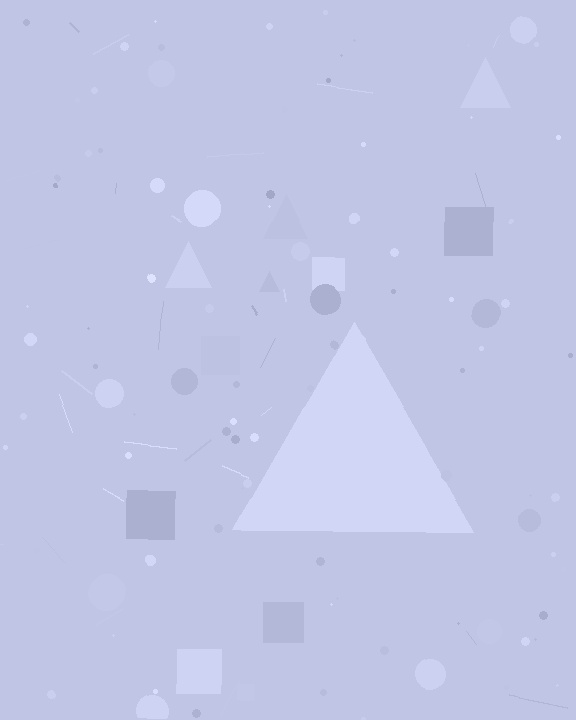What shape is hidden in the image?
A triangle is hidden in the image.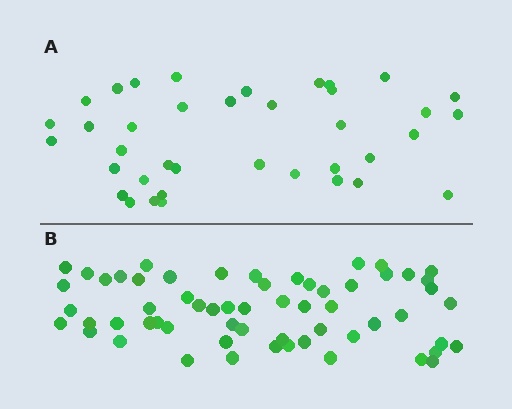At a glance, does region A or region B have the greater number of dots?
Region B (the bottom region) has more dots.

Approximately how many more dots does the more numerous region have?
Region B has approximately 20 more dots than region A.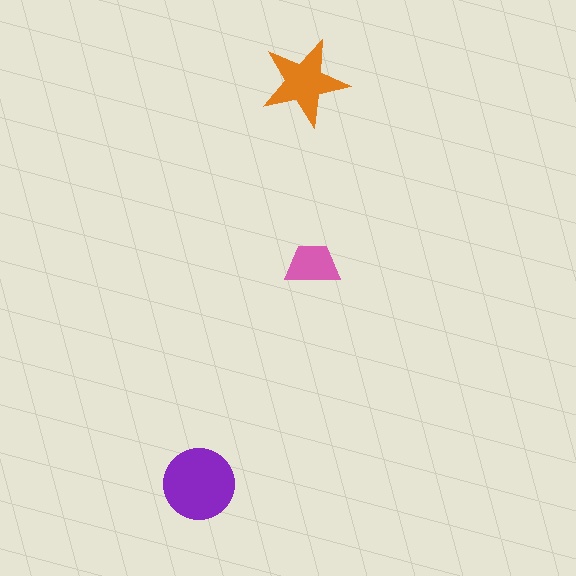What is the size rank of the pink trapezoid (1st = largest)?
3rd.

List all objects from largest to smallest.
The purple circle, the orange star, the pink trapezoid.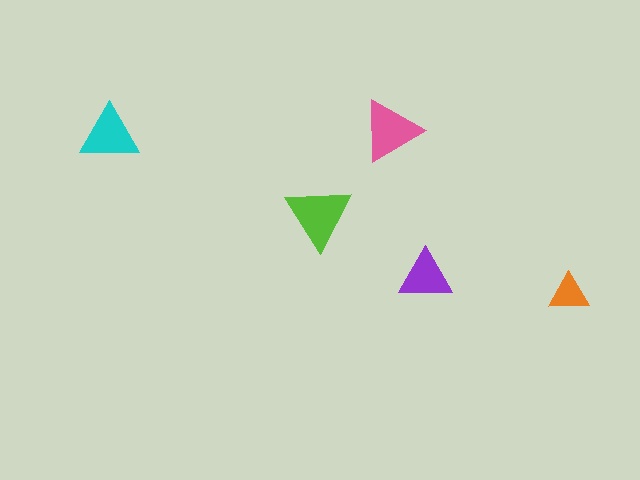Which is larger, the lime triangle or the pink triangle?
The lime one.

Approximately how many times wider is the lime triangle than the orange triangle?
About 1.5 times wider.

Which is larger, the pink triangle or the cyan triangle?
The pink one.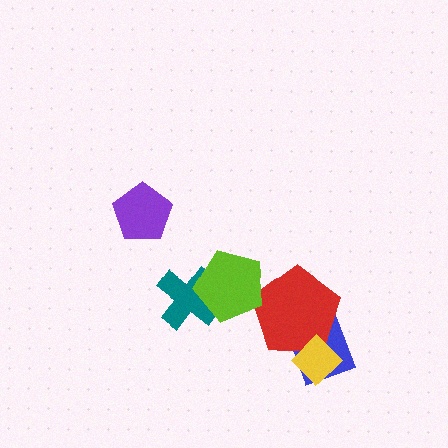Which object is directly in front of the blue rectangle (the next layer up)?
The red pentagon is directly in front of the blue rectangle.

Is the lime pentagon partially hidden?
No, no other shape covers it.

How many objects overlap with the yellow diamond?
2 objects overlap with the yellow diamond.